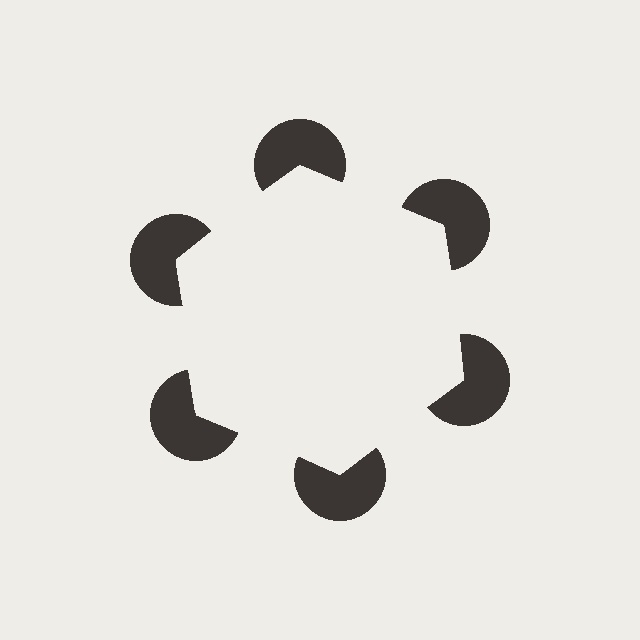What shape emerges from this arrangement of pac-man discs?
An illusory hexagon — its edges are inferred from the aligned wedge cuts in the pac-man discs, not physically drawn.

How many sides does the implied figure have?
6 sides.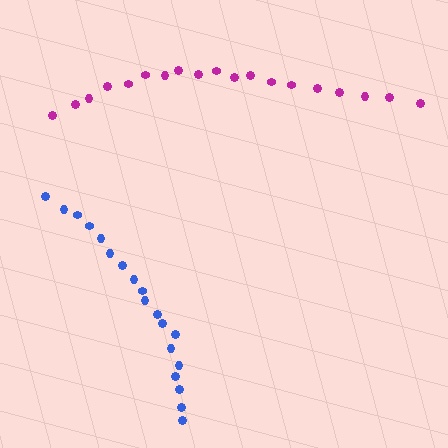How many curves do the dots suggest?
There are 2 distinct paths.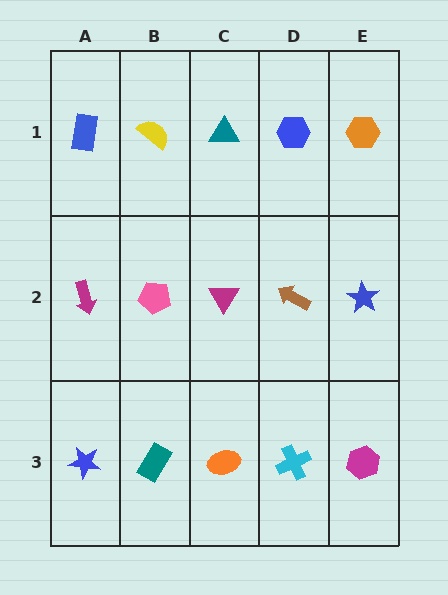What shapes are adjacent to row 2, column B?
A yellow semicircle (row 1, column B), a teal rectangle (row 3, column B), a magenta arrow (row 2, column A), a magenta triangle (row 2, column C).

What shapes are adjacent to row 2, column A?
A blue rectangle (row 1, column A), a blue star (row 3, column A), a pink pentagon (row 2, column B).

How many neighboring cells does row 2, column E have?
3.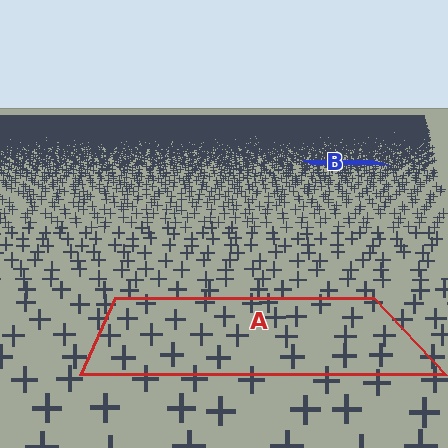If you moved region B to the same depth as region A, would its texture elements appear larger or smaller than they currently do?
They would appear larger. At a closer depth, the same texture elements are projected at a bigger on-screen size.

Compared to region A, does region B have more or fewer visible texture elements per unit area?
Region B has more texture elements per unit area — they are packed more densely because it is farther away.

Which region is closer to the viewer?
Region A is closer. The texture elements there are larger and more spread out.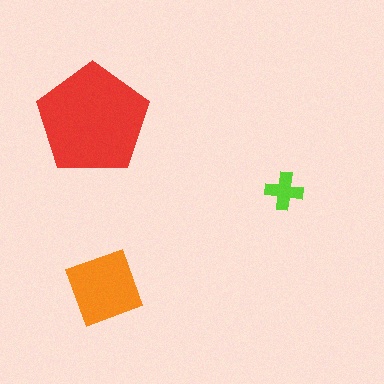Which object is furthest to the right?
The lime cross is rightmost.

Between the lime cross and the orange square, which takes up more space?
The orange square.